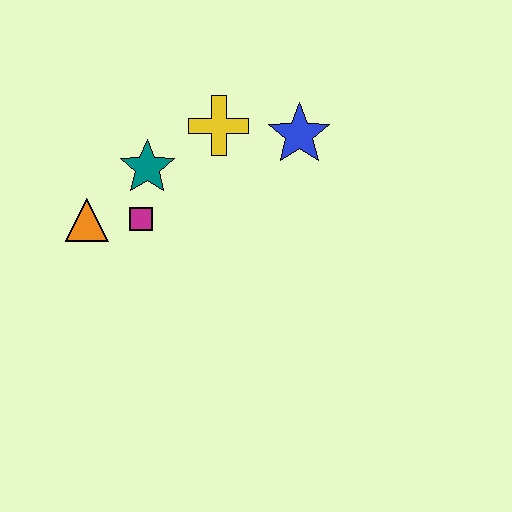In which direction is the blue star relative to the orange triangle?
The blue star is to the right of the orange triangle.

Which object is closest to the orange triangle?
The magenta square is closest to the orange triangle.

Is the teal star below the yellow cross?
Yes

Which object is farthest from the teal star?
The blue star is farthest from the teal star.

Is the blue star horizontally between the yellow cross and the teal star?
No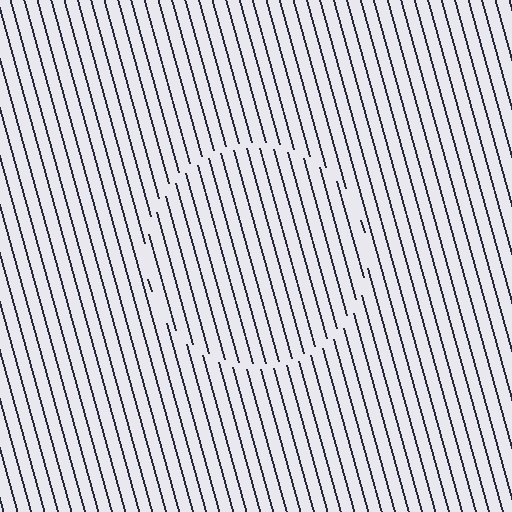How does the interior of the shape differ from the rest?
The interior of the shape contains the same grating, shifted by half a period — the contour is defined by the phase discontinuity where line-ends from the inner and outer gratings abut.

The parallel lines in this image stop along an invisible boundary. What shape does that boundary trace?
An illusory circle. The interior of the shape contains the same grating, shifted by half a period — the contour is defined by the phase discontinuity where line-ends from the inner and outer gratings abut.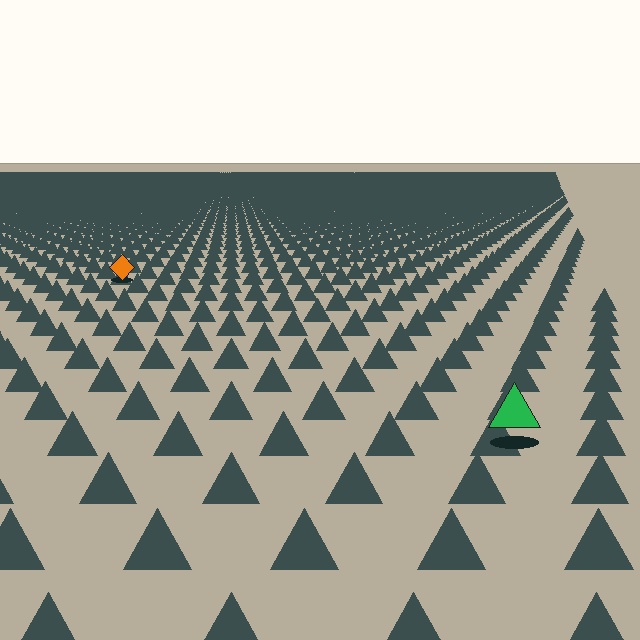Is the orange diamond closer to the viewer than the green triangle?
No. The green triangle is closer — you can tell from the texture gradient: the ground texture is coarser near it.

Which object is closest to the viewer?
The green triangle is closest. The texture marks near it are larger and more spread out.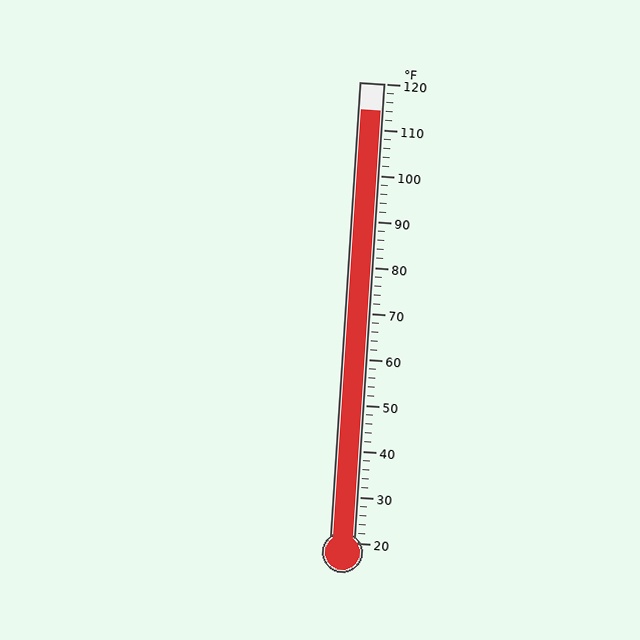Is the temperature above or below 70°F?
The temperature is above 70°F.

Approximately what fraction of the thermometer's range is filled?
The thermometer is filled to approximately 95% of its range.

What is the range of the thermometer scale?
The thermometer scale ranges from 20°F to 120°F.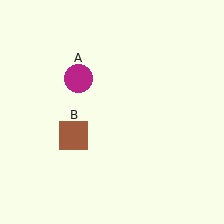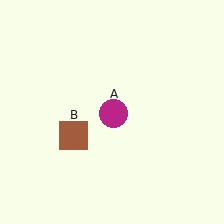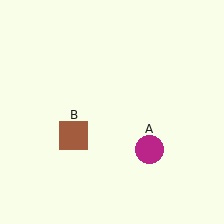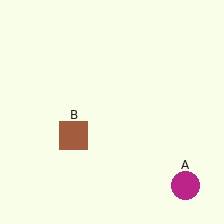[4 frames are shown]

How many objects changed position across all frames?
1 object changed position: magenta circle (object A).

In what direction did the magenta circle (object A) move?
The magenta circle (object A) moved down and to the right.